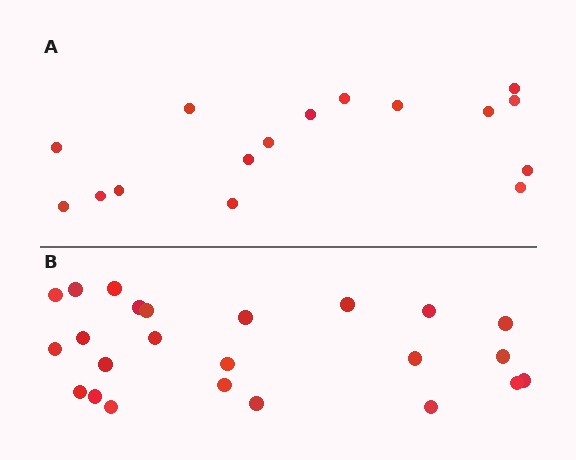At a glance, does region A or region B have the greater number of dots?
Region B (the bottom region) has more dots.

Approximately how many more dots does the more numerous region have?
Region B has roughly 8 or so more dots than region A.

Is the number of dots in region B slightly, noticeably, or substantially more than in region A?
Region B has substantially more. The ratio is roughly 1.5 to 1.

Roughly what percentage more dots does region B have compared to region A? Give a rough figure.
About 50% more.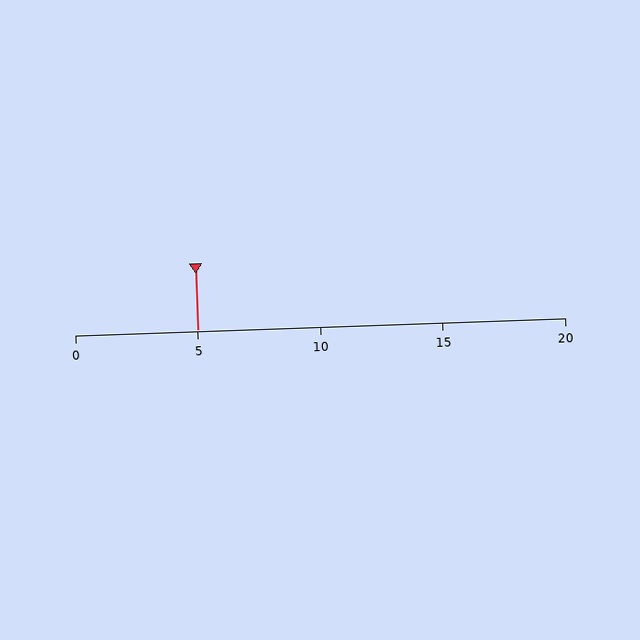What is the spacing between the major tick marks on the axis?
The major ticks are spaced 5 apart.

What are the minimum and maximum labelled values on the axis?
The axis runs from 0 to 20.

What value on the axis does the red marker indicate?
The marker indicates approximately 5.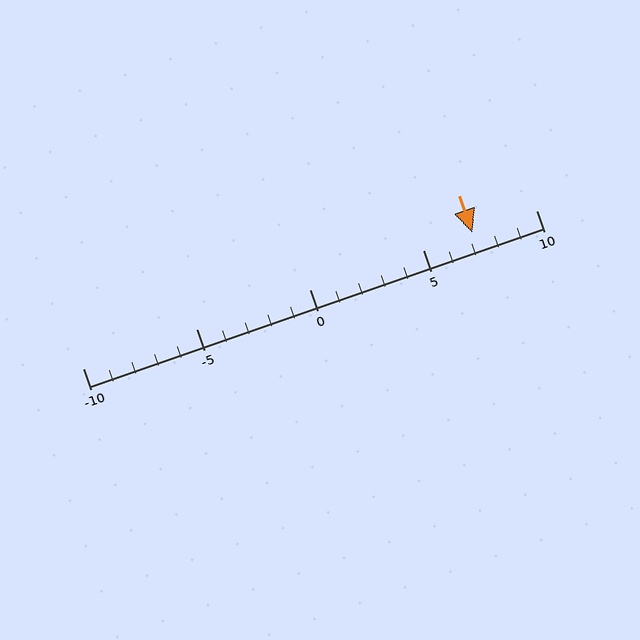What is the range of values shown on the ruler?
The ruler shows values from -10 to 10.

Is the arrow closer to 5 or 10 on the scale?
The arrow is closer to 5.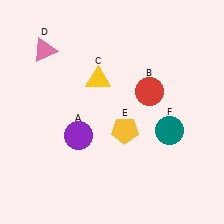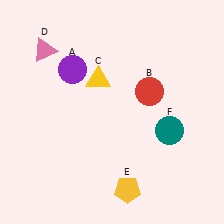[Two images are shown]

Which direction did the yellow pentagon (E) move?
The yellow pentagon (E) moved down.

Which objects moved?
The objects that moved are: the purple circle (A), the yellow pentagon (E).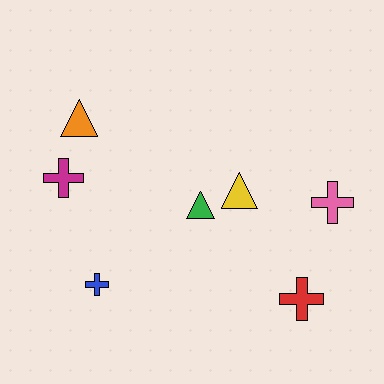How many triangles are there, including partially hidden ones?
There are 3 triangles.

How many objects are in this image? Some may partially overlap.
There are 7 objects.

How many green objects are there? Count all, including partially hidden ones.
There is 1 green object.